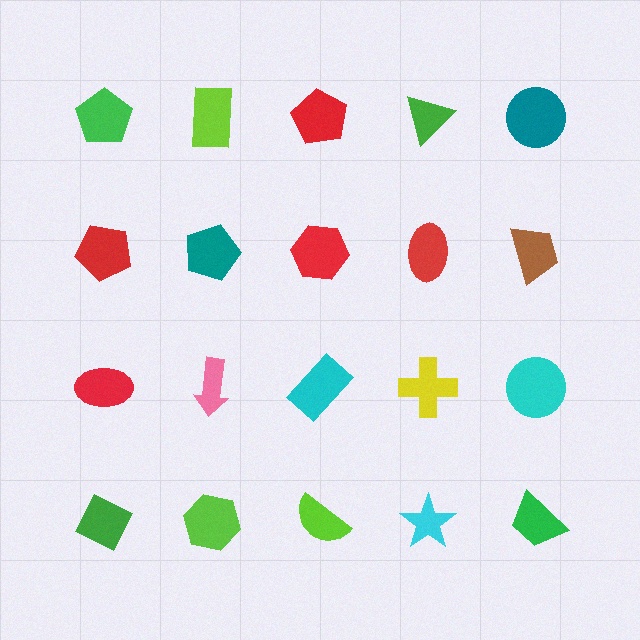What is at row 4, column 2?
A lime hexagon.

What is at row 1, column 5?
A teal circle.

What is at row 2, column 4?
A red ellipse.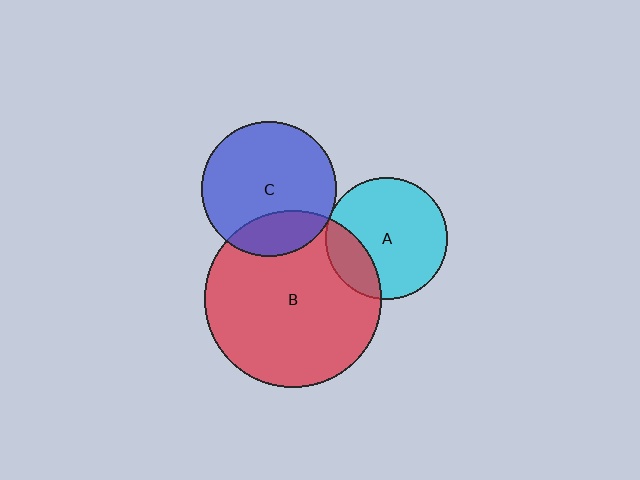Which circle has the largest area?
Circle B (red).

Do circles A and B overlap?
Yes.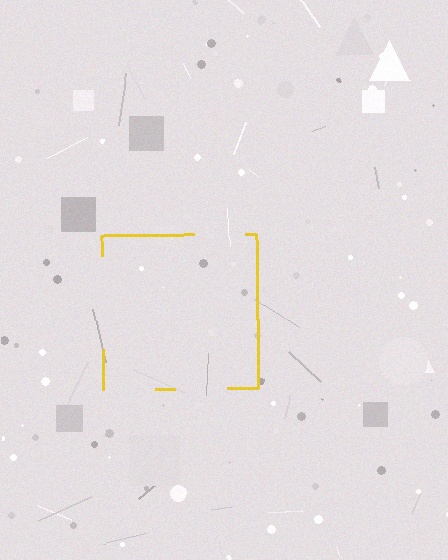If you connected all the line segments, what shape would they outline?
They would outline a square.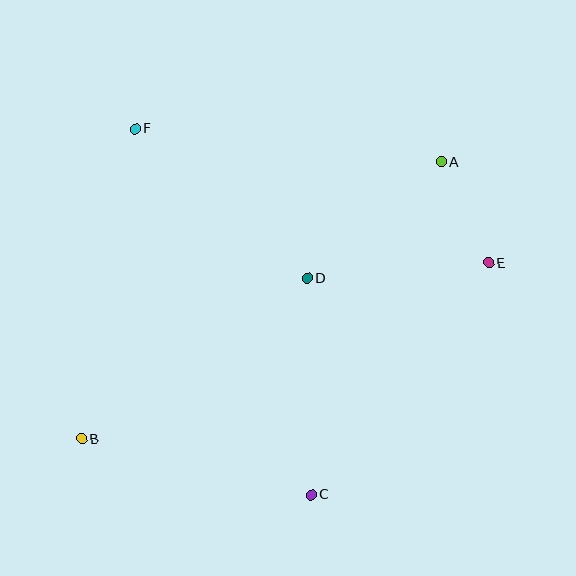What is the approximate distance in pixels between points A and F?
The distance between A and F is approximately 307 pixels.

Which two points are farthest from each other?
Points A and B are farthest from each other.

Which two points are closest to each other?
Points A and E are closest to each other.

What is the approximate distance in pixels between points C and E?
The distance between C and E is approximately 292 pixels.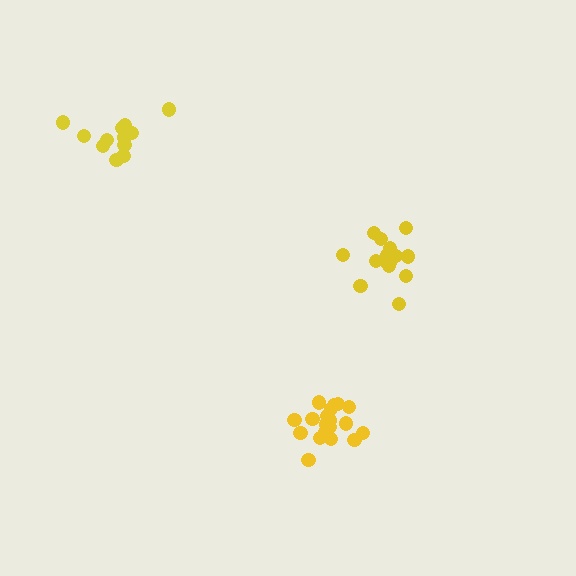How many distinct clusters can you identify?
There are 3 distinct clusters.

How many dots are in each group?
Group 1: 13 dots, Group 2: 16 dots, Group 3: 19 dots (48 total).